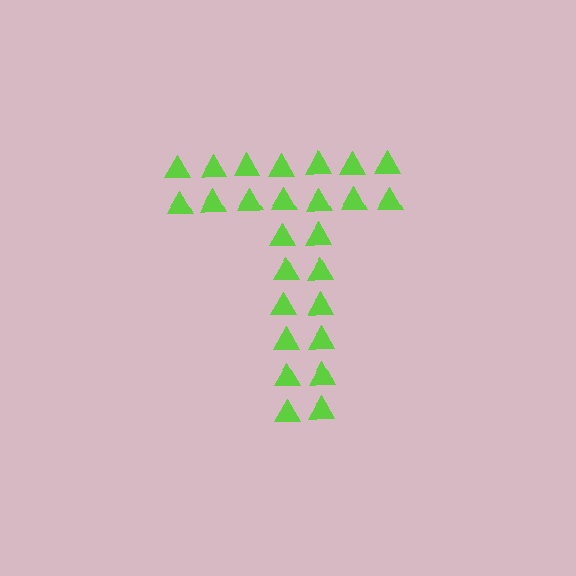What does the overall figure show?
The overall figure shows the letter T.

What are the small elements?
The small elements are triangles.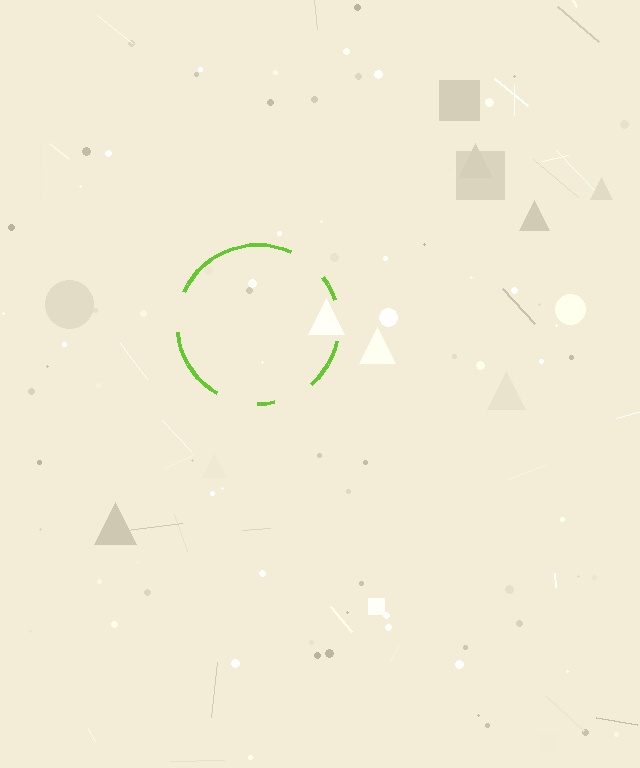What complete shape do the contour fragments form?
The contour fragments form a circle.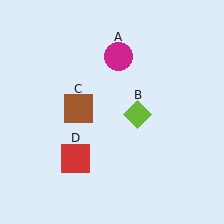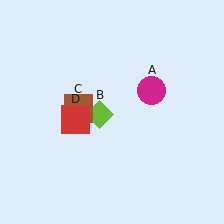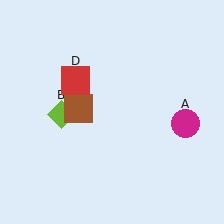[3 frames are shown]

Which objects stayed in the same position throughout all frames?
Brown square (object C) remained stationary.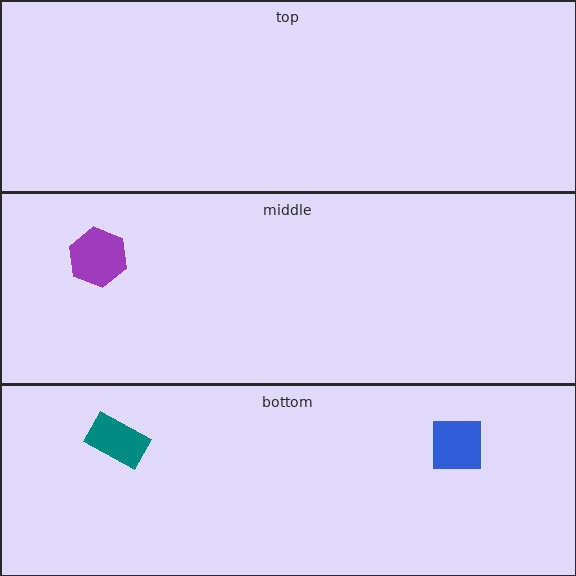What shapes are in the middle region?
The purple hexagon.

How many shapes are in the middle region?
1.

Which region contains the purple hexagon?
The middle region.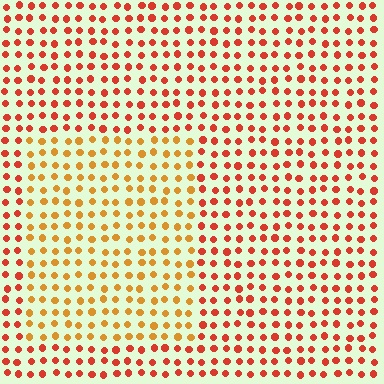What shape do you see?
I see a rectangle.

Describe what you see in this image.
The image is filled with small red elements in a uniform arrangement. A rectangle-shaped region is visible where the elements are tinted to a slightly different hue, forming a subtle color boundary.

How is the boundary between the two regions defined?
The boundary is defined purely by a slight shift in hue (about 31 degrees). Spacing, size, and orientation are identical on both sides.